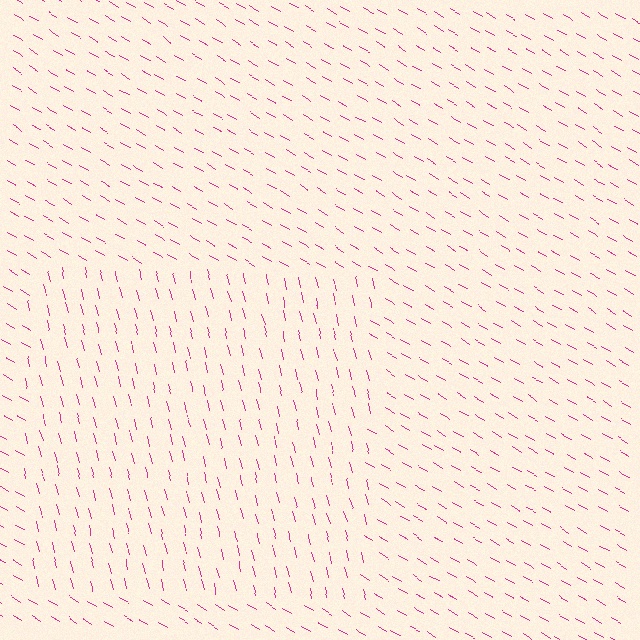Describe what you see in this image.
The image is filled with small magenta line segments. A rectangle region in the image has lines oriented differently from the surrounding lines, creating a visible texture boundary.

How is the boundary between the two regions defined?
The boundary is defined purely by a change in line orientation (approximately 45 degrees difference). All lines are the same color and thickness.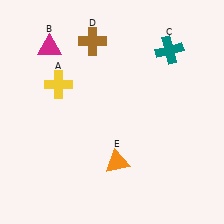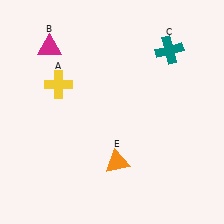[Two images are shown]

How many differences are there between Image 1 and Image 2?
There is 1 difference between the two images.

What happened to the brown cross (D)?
The brown cross (D) was removed in Image 2. It was in the top-left area of Image 1.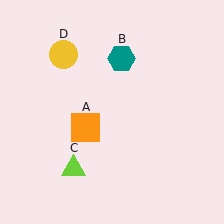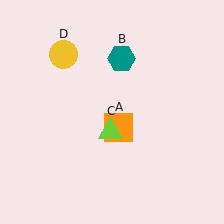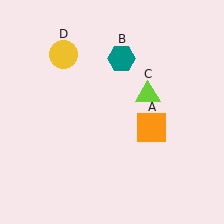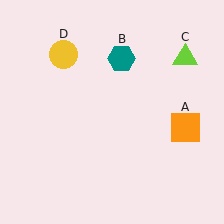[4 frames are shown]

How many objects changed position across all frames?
2 objects changed position: orange square (object A), lime triangle (object C).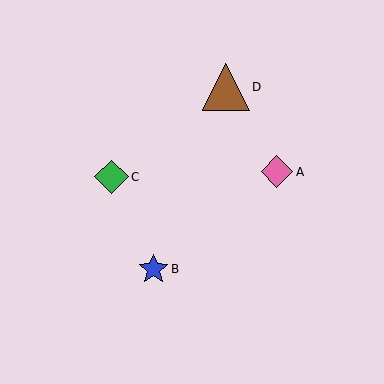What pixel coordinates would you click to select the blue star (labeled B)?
Click at (154, 269) to select the blue star B.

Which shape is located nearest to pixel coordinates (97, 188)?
The green diamond (labeled C) at (112, 177) is nearest to that location.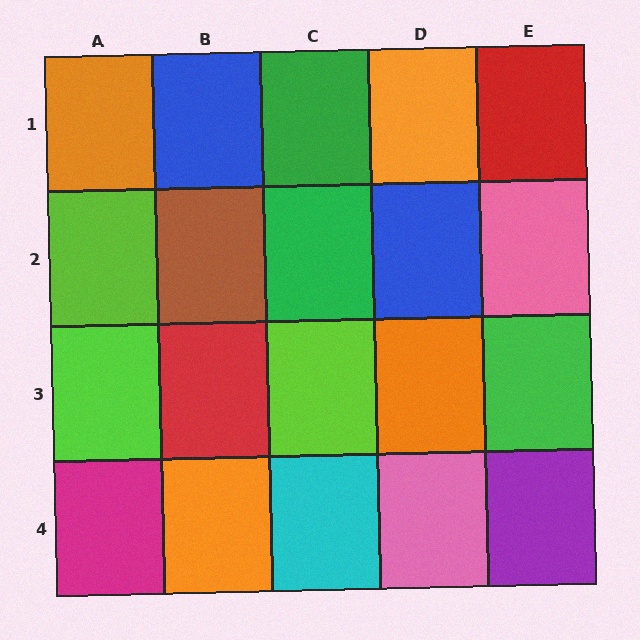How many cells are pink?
2 cells are pink.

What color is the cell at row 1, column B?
Blue.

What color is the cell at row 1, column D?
Orange.